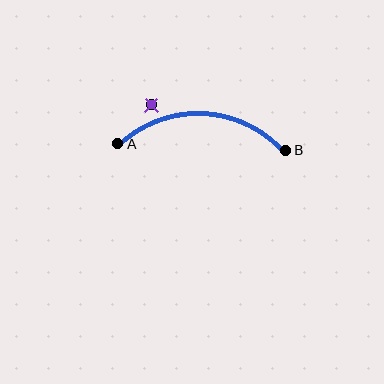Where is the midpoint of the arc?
The arc midpoint is the point on the curve farthest from the straight line joining A and B. It sits above that line.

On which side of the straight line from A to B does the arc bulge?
The arc bulges above the straight line connecting A and B.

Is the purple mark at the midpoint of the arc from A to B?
No — the purple mark does not lie on the arc at all. It sits slightly outside the curve.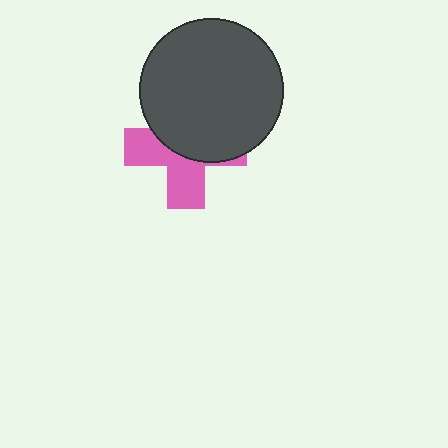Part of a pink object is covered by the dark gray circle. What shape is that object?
It is a cross.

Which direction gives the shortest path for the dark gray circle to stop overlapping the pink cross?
Moving up gives the shortest separation.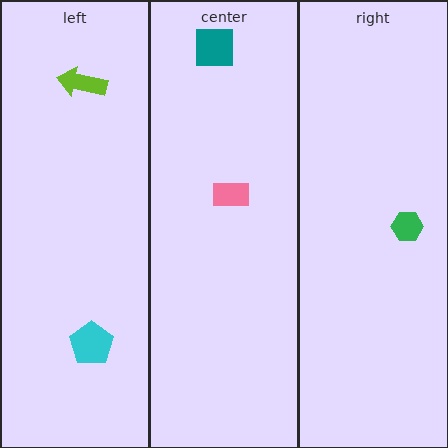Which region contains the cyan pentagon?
The left region.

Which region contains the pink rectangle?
The center region.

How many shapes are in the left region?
2.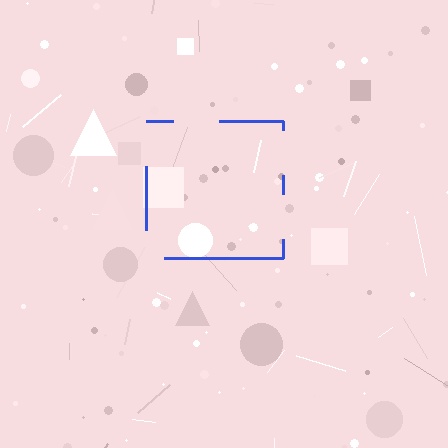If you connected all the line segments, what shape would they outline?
They would outline a square.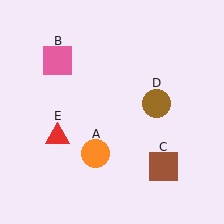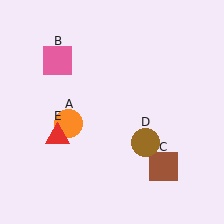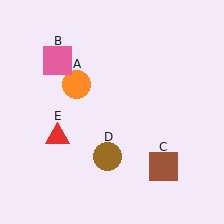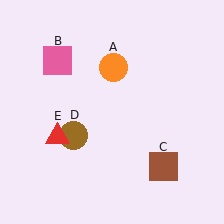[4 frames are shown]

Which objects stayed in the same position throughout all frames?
Pink square (object B) and brown square (object C) and red triangle (object E) remained stationary.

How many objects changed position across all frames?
2 objects changed position: orange circle (object A), brown circle (object D).